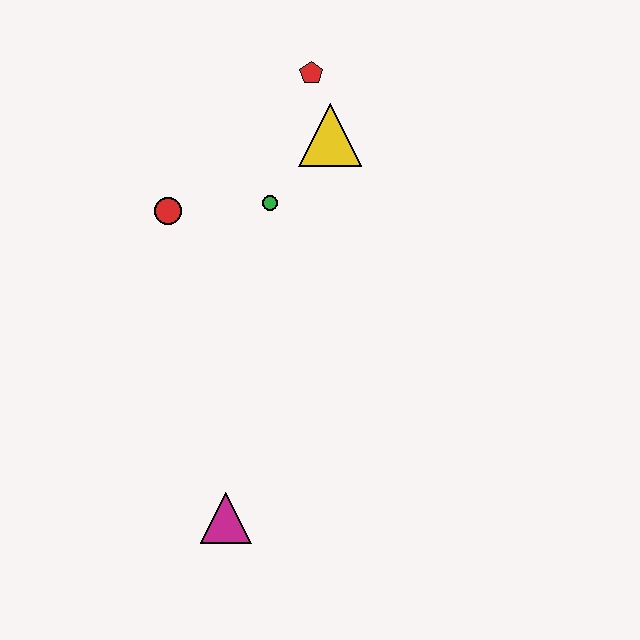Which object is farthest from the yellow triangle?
The magenta triangle is farthest from the yellow triangle.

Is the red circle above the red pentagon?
No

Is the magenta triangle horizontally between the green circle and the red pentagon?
No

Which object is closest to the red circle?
The green circle is closest to the red circle.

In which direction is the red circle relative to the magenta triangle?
The red circle is above the magenta triangle.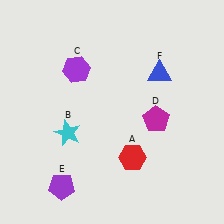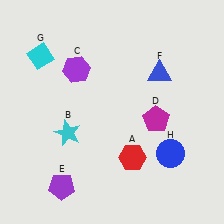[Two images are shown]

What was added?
A cyan diamond (G), a blue circle (H) were added in Image 2.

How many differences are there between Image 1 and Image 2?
There are 2 differences between the two images.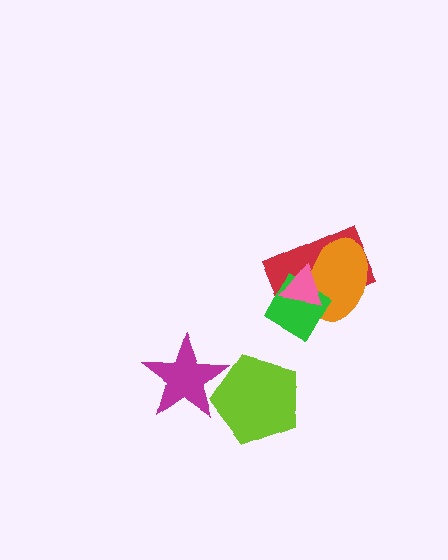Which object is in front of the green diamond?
The pink triangle is in front of the green diamond.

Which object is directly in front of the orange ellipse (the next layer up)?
The green diamond is directly in front of the orange ellipse.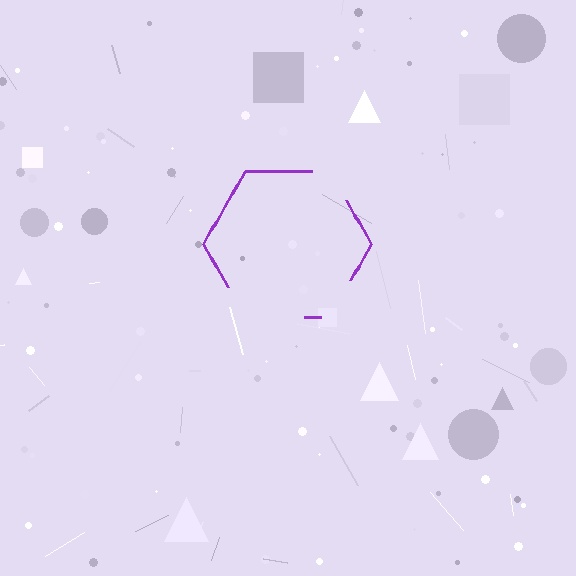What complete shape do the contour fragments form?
The contour fragments form a hexagon.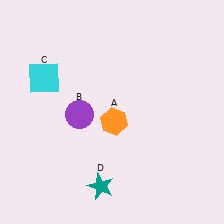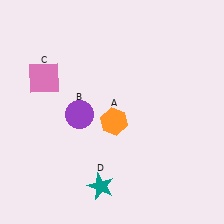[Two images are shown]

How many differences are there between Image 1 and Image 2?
There is 1 difference between the two images.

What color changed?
The square (C) changed from cyan in Image 1 to pink in Image 2.